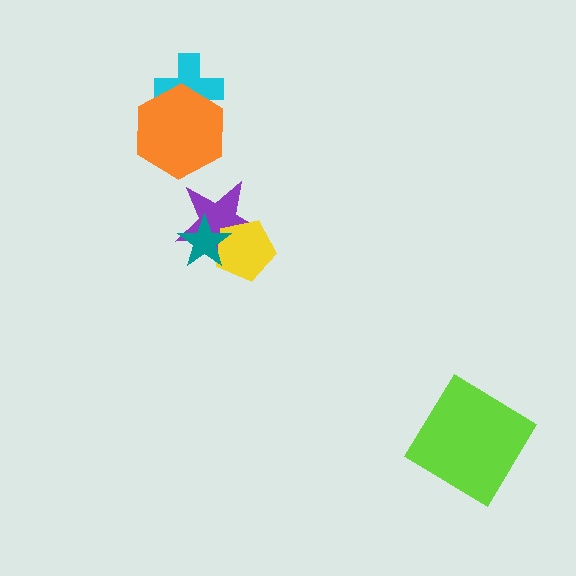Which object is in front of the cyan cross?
The orange hexagon is in front of the cyan cross.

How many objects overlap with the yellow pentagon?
2 objects overlap with the yellow pentagon.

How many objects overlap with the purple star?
2 objects overlap with the purple star.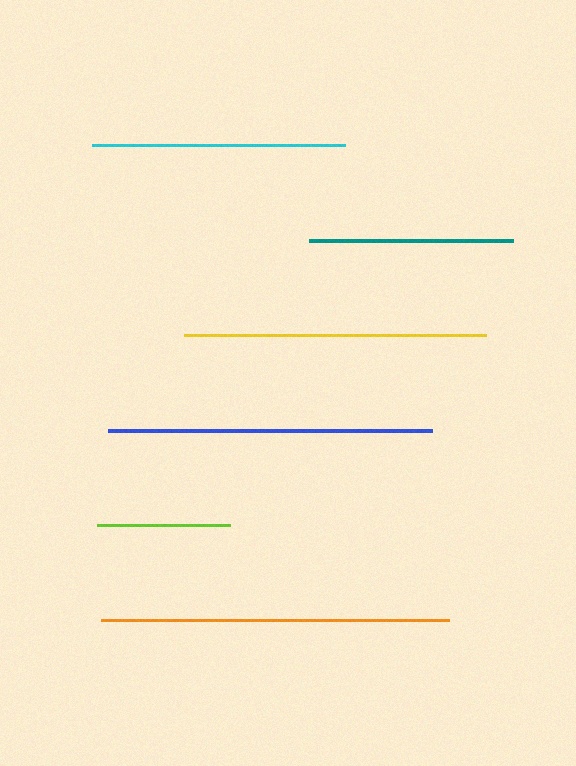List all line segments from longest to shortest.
From longest to shortest: orange, blue, yellow, cyan, teal, lime.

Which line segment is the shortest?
The lime line is the shortest at approximately 134 pixels.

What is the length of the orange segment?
The orange segment is approximately 348 pixels long.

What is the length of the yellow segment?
The yellow segment is approximately 302 pixels long.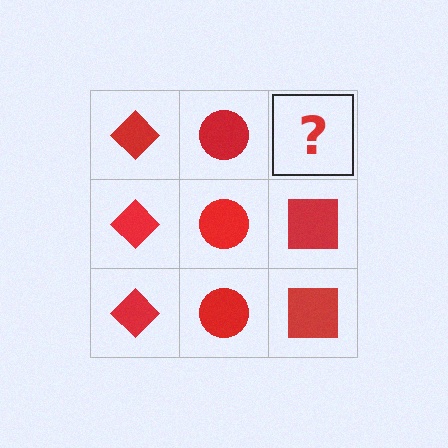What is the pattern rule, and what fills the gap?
The rule is that each column has a consistent shape. The gap should be filled with a red square.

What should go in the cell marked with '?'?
The missing cell should contain a red square.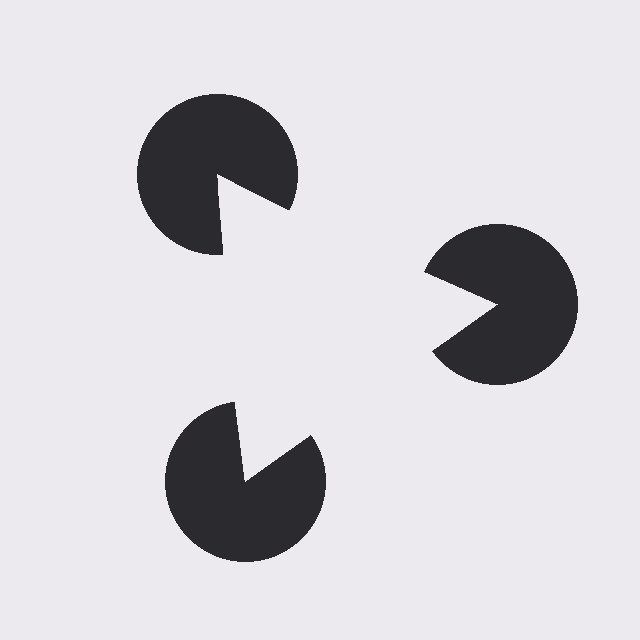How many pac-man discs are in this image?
There are 3 — one at each vertex of the illusory triangle.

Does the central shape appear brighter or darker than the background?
It typically appears slightly brighter than the background, even though no actual brightness change is drawn.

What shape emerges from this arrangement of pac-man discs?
An illusory triangle — its edges are inferred from the aligned wedge cuts in the pac-man discs, not physically drawn.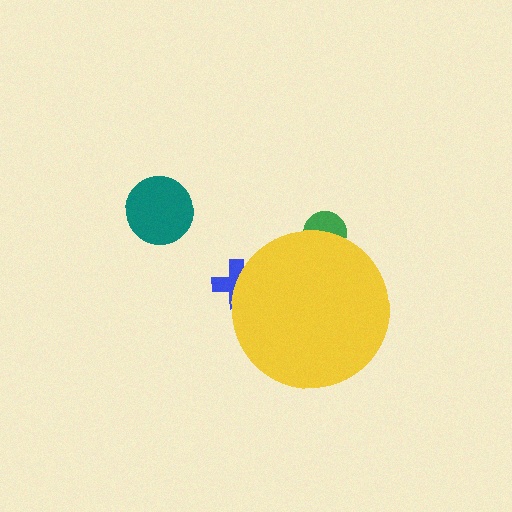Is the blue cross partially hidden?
Yes, the blue cross is partially hidden behind the yellow circle.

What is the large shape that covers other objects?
A yellow circle.